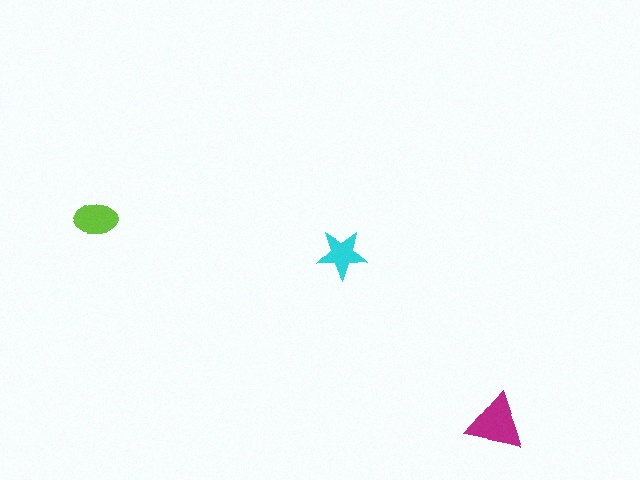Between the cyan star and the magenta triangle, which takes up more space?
The magenta triangle.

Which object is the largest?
The magenta triangle.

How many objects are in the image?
There are 3 objects in the image.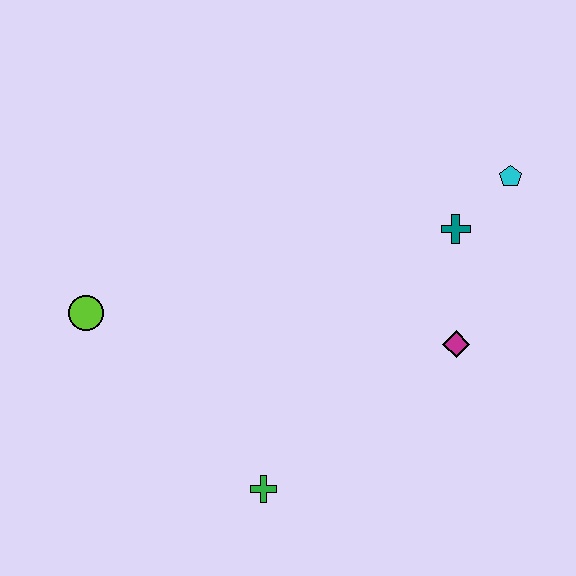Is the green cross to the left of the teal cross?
Yes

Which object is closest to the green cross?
The magenta diamond is closest to the green cross.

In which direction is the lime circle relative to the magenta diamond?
The lime circle is to the left of the magenta diamond.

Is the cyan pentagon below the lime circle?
No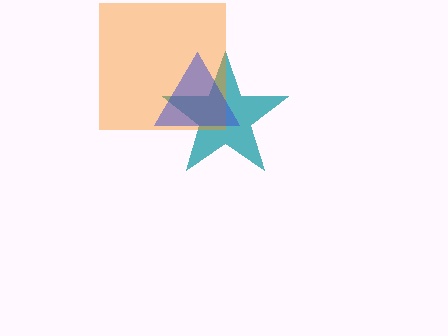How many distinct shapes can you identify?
There are 3 distinct shapes: a teal star, an orange square, a blue triangle.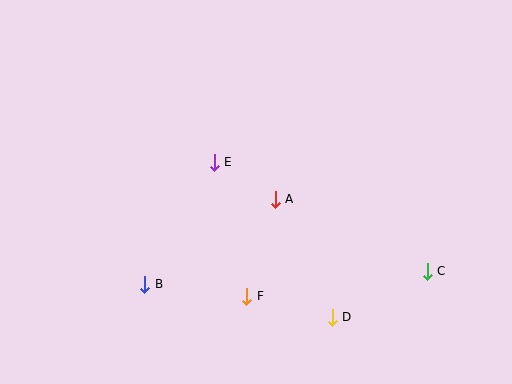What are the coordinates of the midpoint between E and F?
The midpoint between E and F is at (230, 229).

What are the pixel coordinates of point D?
Point D is at (332, 317).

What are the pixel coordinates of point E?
Point E is at (214, 162).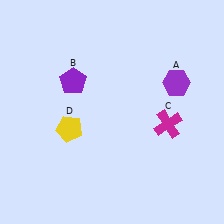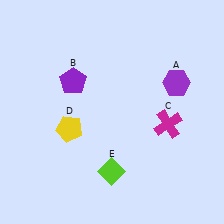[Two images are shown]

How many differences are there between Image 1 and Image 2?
There is 1 difference between the two images.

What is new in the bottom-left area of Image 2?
A lime diamond (E) was added in the bottom-left area of Image 2.